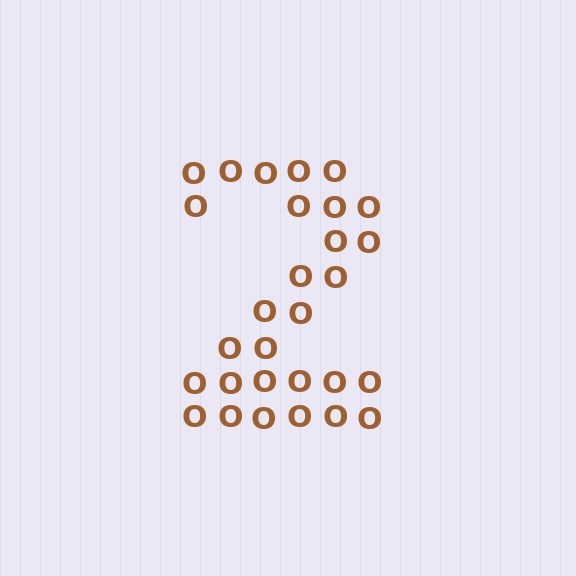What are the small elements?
The small elements are letter O's.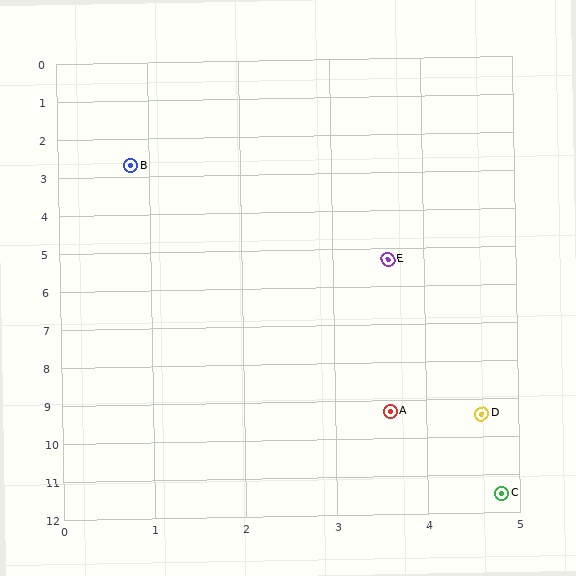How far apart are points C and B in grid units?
Points C and B are about 9.7 grid units apart.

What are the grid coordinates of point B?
Point B is at approximately (0.8, 2.7).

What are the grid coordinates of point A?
Point A is at approximately (3.6, 9.3).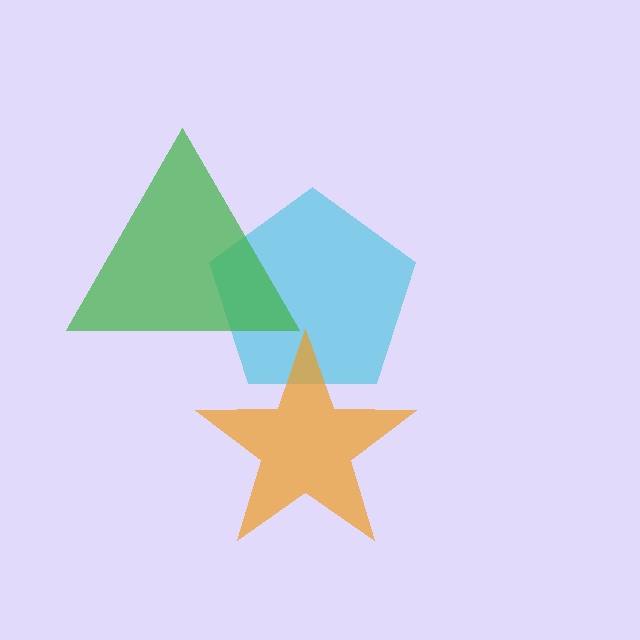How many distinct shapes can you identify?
There are 3 distinct shapes: a cyan pentagon, a green triangle, an orange star.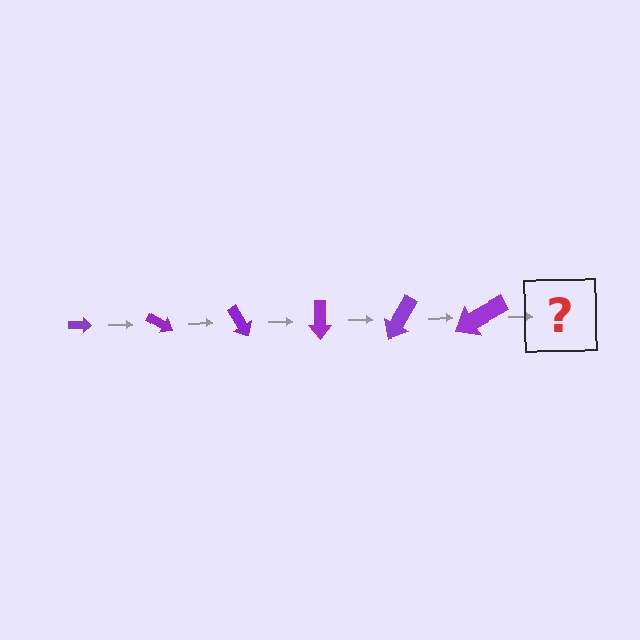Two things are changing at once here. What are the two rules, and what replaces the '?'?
The two rules are that the arrow grows larger each step and it rotates 30 degrees each step. The '?' should be an arrow, larger than the previous one and rotated 180 degrees from the start.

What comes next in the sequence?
The next element should be an arrow, larger than the previous one and rotated 180 degrees from the start.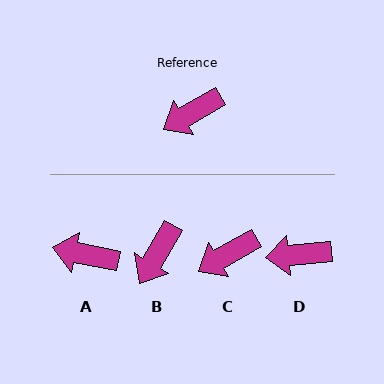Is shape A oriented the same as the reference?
No, it is off by about 42 degrees.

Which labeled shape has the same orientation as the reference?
C.